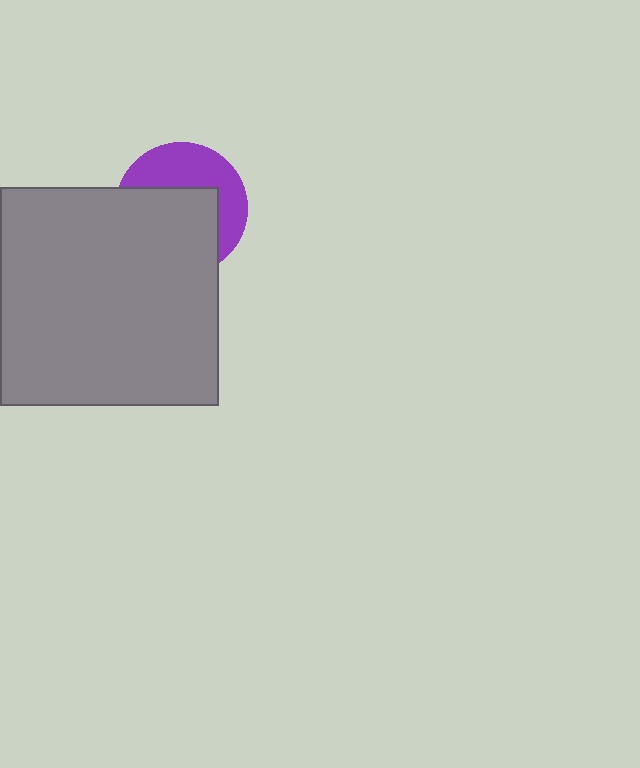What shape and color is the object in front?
The object in front is a gray square.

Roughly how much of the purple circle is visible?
A small part of it is visible (roughly 42%).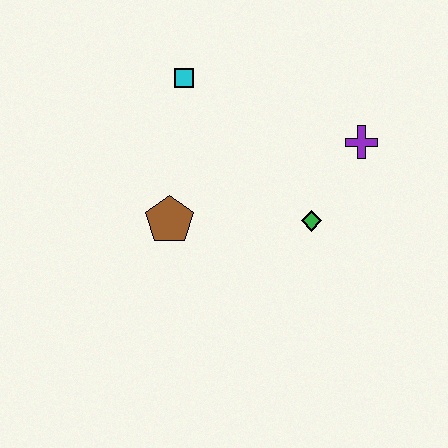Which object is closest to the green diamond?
The purple cross is closest to the green diamond.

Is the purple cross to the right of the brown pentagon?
Yes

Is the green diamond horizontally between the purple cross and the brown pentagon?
Yes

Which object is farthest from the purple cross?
The brown pentagon is farthest from the purple cross.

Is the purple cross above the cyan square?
No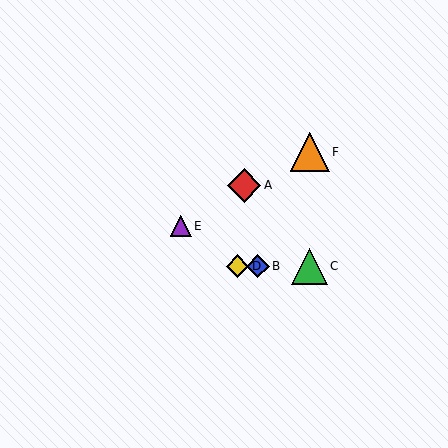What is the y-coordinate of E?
Object E is at y≈226.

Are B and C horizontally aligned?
Yes, both are at y≈266.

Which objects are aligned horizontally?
Objects B, C, D are aligned horizontally.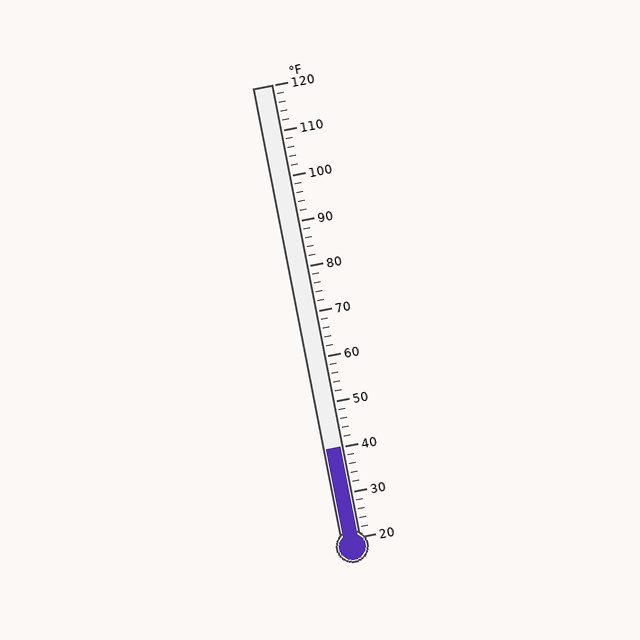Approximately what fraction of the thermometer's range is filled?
The thermometer is filled to approximately 20% of its range.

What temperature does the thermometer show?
The thermometer shows approximately 40°F.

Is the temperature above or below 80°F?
The temperature is below 80°F.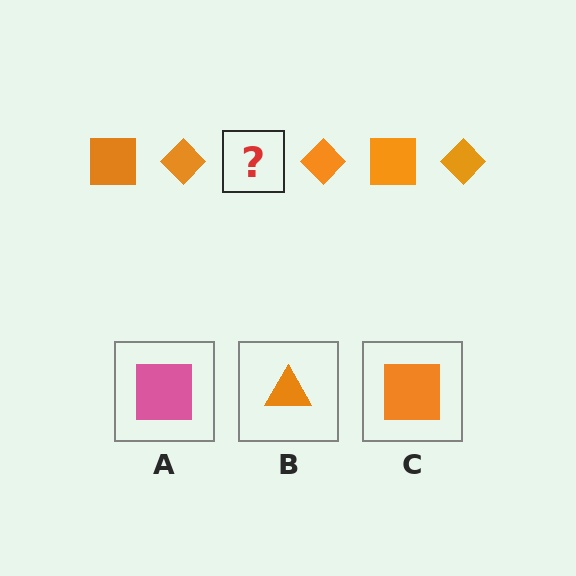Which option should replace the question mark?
Option C.